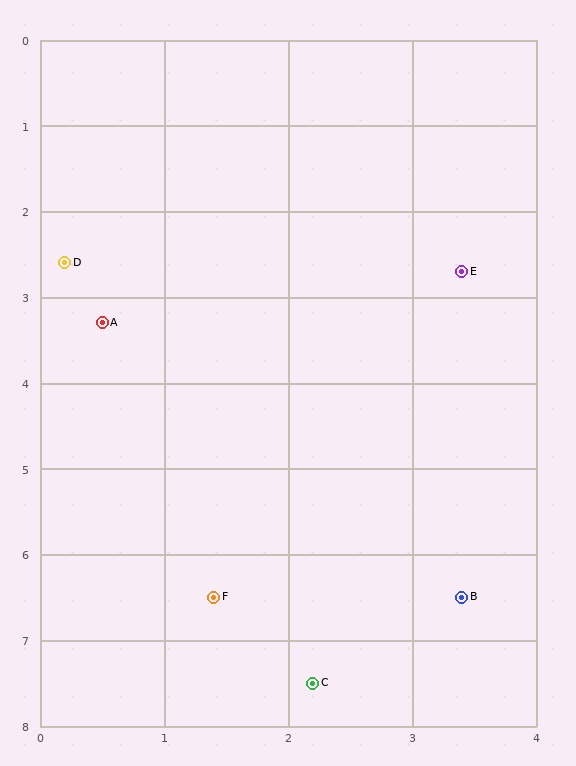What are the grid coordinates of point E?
Point E is at approximately (3.4, 2.7).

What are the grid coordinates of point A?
Point A is at approximately (0.5, 3.3).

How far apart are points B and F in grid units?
Points B and F are about 2.0 grid units apart.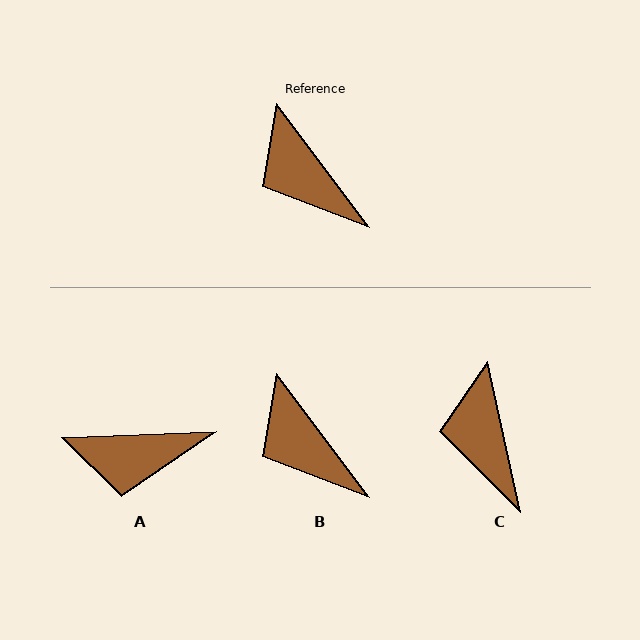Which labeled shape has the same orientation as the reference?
B.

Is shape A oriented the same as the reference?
No, it is off by about 55 degrees.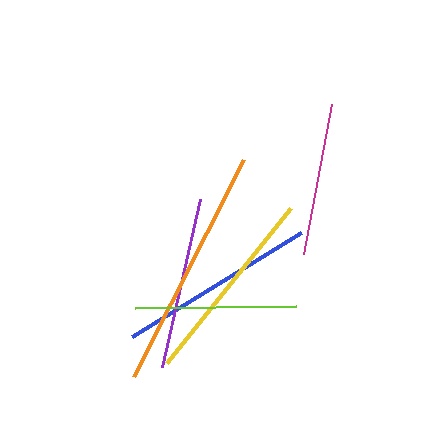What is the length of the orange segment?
The orange segment is approximately 242 pixels long.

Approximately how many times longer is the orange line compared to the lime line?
The orange line is approximately 1.5 times the length of the lime line.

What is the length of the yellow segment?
The yellow segment is approximately 198 pixels long.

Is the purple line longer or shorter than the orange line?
The orange line is longer than the purple line.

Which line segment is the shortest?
The magenta line is the shortest at approximately 152 pixels.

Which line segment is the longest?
The orange line is the longest at approximately 242 pixels.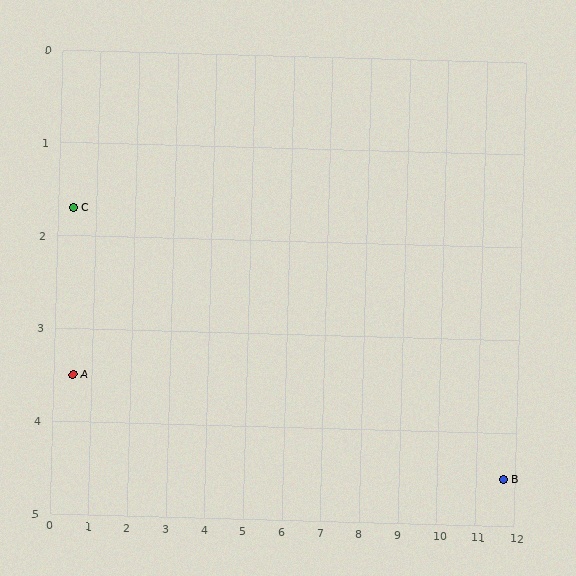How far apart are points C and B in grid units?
Points C and B are about 11.6 grid units apart.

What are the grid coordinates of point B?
Point B is at approximately (11.7, 4.5).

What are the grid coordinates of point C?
Point C is at approximately (0.4, 1.7).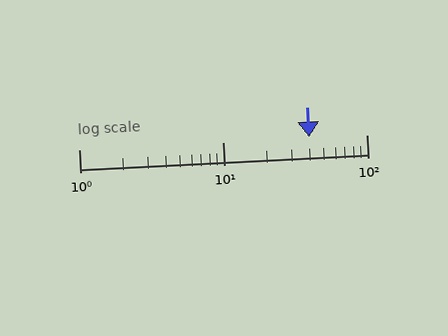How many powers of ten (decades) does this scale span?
The scale spans 2 decades, from 1 to 100.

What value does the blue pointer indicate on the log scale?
The pointer indicates approximately 40.